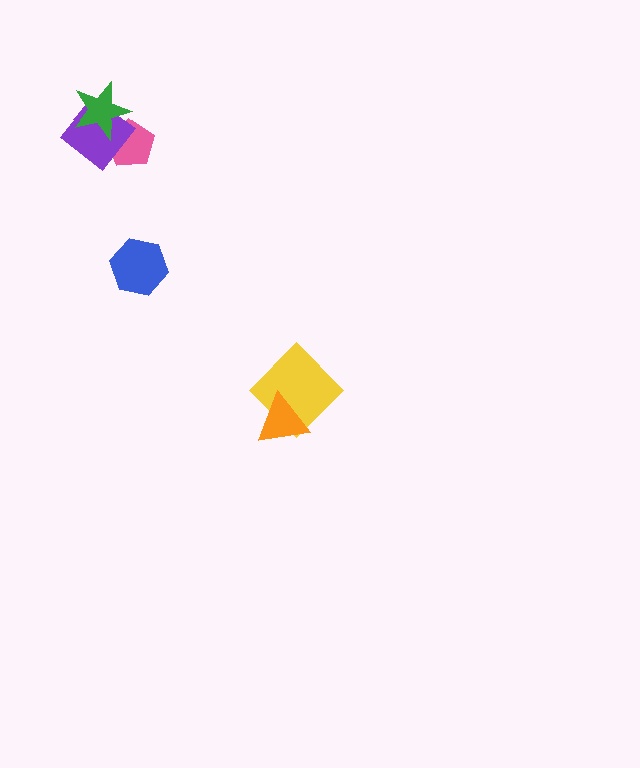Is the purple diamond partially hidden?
Yes, it is partially covered by another shape.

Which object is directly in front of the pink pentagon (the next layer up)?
The purple diamond is directly in front of the pink pentagon.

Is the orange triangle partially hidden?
No, no other shape covers it.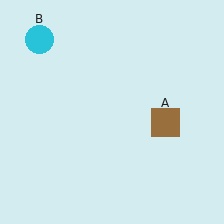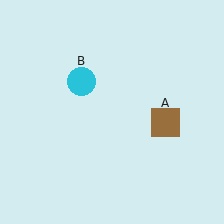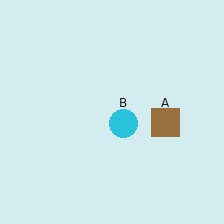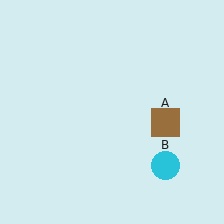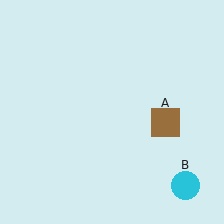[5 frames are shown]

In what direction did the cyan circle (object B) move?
The cyan circle (object B) moved down and to the right.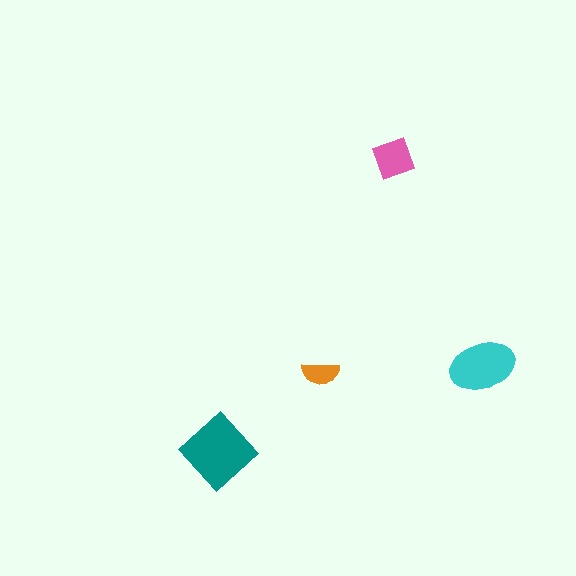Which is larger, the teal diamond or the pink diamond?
The teal diamond.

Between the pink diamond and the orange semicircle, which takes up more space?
The pink diamond.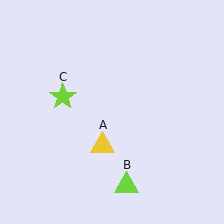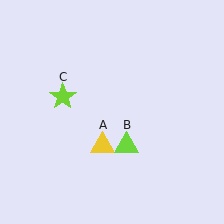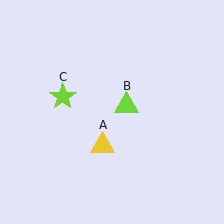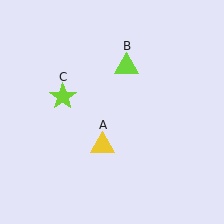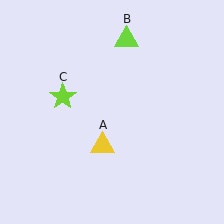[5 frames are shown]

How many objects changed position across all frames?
1 object changed position: lime triangle (object B).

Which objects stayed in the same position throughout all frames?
Yellow triangle (object A) and lime star (object C) remained stationary.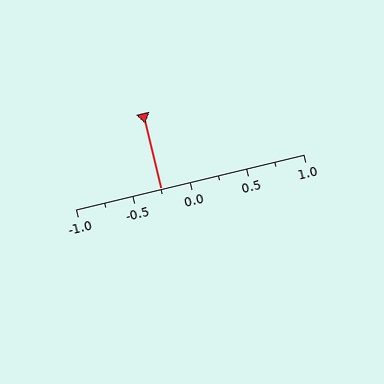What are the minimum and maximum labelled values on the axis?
The axis runs from -1.0 to 1.0.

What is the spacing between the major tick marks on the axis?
The major ticks are spaced 0.5 apart.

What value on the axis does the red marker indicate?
The marker indicates approximately -0.25.